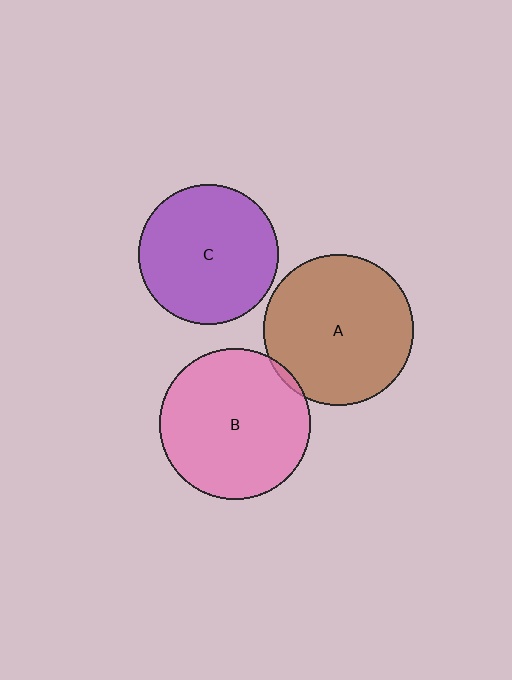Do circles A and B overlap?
Yes.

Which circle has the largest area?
Circle B (pink).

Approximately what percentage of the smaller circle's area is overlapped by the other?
Approximately 5%.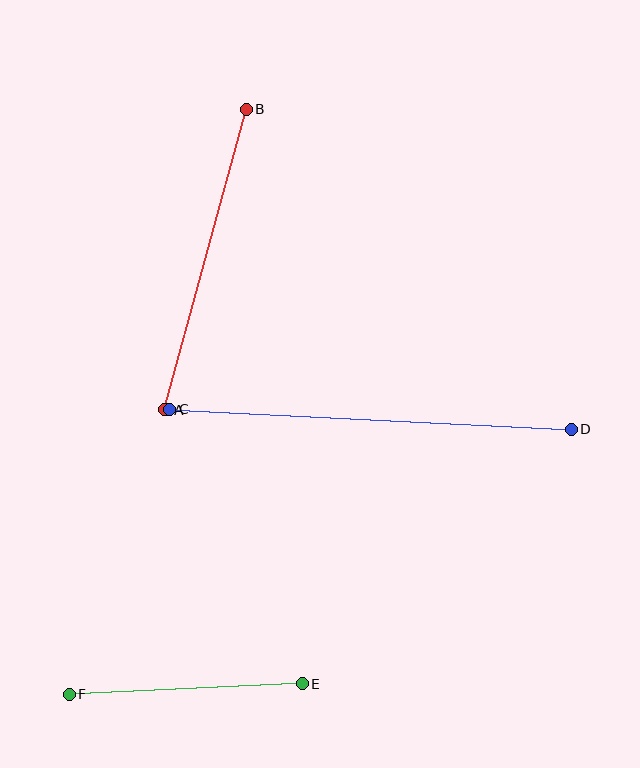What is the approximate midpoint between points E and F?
The midpoint is at approximately (186, 689) pixels.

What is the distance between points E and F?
The distance is approximately 234 pixels.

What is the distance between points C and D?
The distance is approximately 402 pixels.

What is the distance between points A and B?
The distance is approximately 311 pixels.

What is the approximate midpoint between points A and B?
The midpoint is at approximately (205, 260) pixels.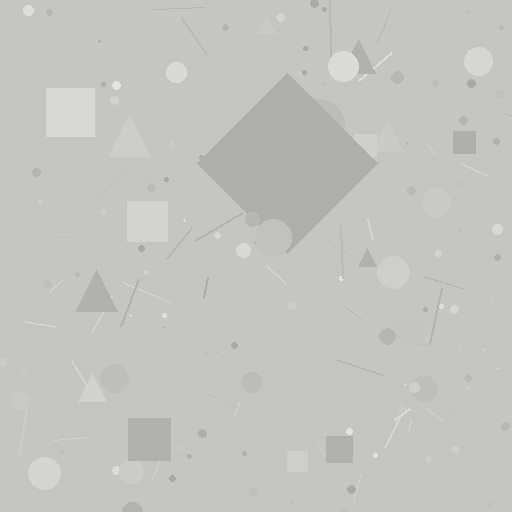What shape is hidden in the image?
A diamond is hidden in the image.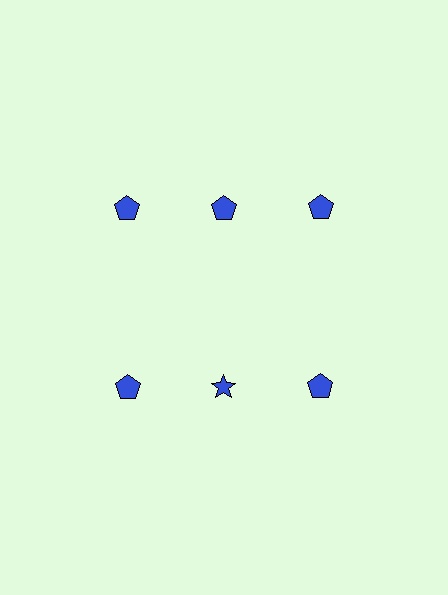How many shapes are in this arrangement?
There are 6 shapes arranged in a grid pattern.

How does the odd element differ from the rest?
It has a different shape: star instead of pentagon.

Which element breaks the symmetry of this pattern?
The blue star in the second row, second from left column breaks the symmetry. All other shapes are blue pentagons.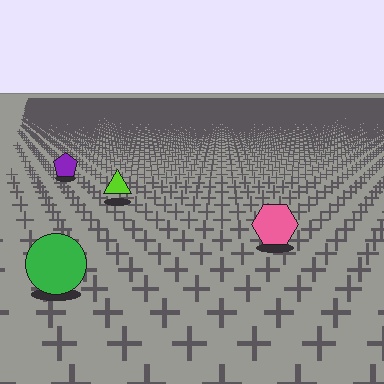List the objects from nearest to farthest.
From nearest to farthest: the green circle, the pink hexagon, the lime triangle, the purple pentagon.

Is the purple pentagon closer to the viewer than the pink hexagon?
No. The pink hexagon is closer — you can tell from the texture gradient: the ground texture is coarser near it.